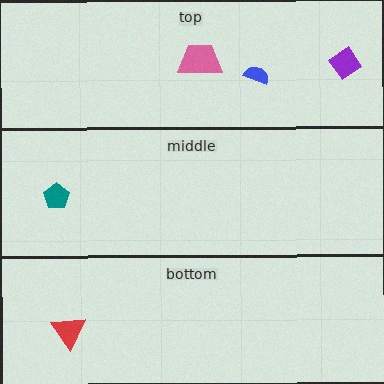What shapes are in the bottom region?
The red triangle.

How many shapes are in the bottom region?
1.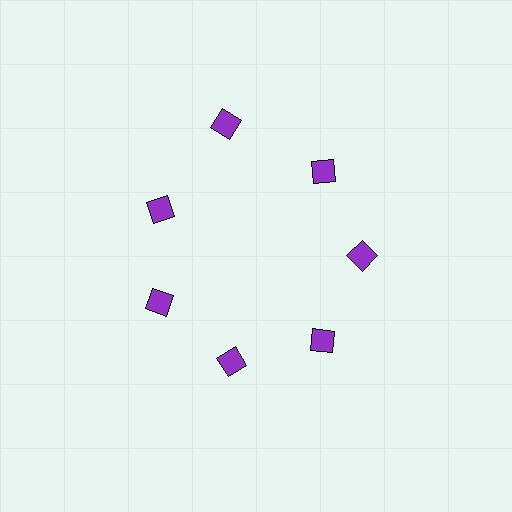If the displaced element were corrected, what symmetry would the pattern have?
It would have 7-fold rotational symmetry — the pattern would map onto itself every 51 degrees.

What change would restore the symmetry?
The symmetry would be restored by moving it inward, back onto the ring so that all 7 diamonds sit at equal angles and equal distance from the center.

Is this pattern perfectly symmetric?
No. The 7 purple diamonds are arranged in a ring, but one element near the 12 o'clock position is pushed outward from the center, breaking the 7-fold rotational symmetry.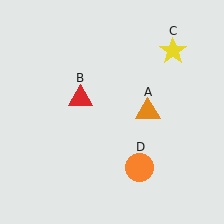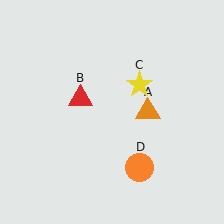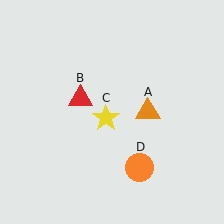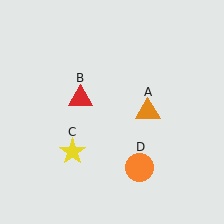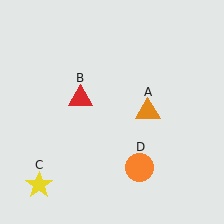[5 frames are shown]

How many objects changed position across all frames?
1 object changed position: yellow star (object C).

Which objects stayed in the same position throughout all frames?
Orange triangle (object A) and red triangle (object B) and orange circle (object D) remained stationary.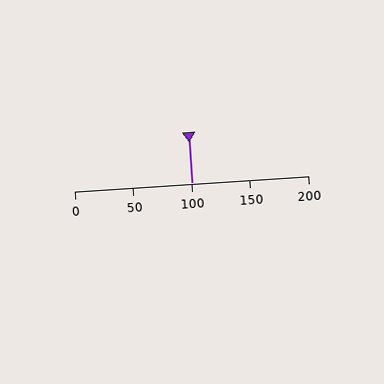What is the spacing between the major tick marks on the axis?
The major ticks are spaced 50 apart.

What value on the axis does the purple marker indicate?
The marker indicates approximately 100.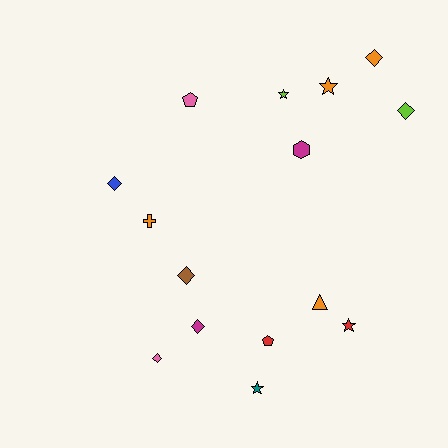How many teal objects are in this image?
There is 1 teal object.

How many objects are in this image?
There are 15 objects.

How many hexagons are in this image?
There is 1 hexagon.